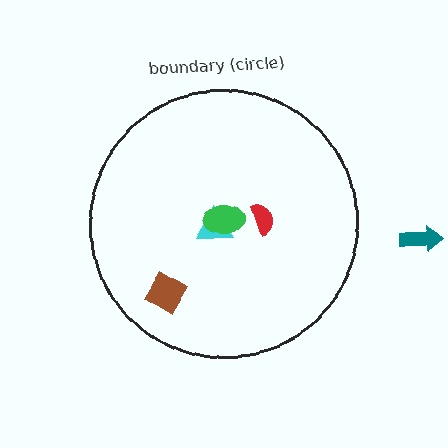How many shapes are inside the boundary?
4 inside, 1 outside.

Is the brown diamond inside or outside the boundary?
Inside.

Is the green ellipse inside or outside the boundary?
Inside.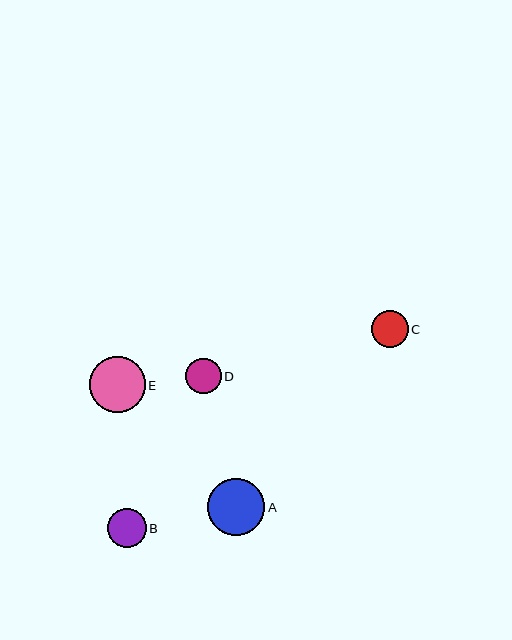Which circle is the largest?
Circle A is the largest with a size of approximately 57 pixels.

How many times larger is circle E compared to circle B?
Circle E is approximately 1.4 times the size of circle B.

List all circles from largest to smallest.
From largest to smallest: A, E, B, C, D.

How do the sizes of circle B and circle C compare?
Circle B and circle C are approximately the same size.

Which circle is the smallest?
Circle D is the smallest with a size of approximately 35 pixels.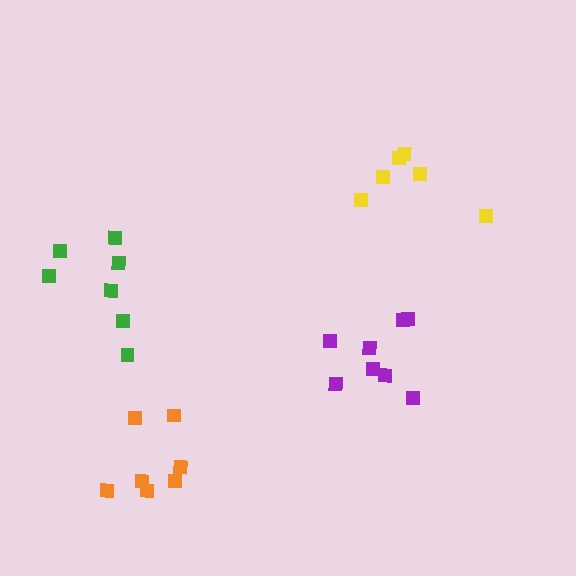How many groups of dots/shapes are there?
There are 4 groups.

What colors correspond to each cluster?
The clusters are colored: purple, yellow, orange, green.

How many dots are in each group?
Group 1: 8 dots, Group 2: 6 dots, Group 3: 7 dots, Group 4: 7 dots (28 total).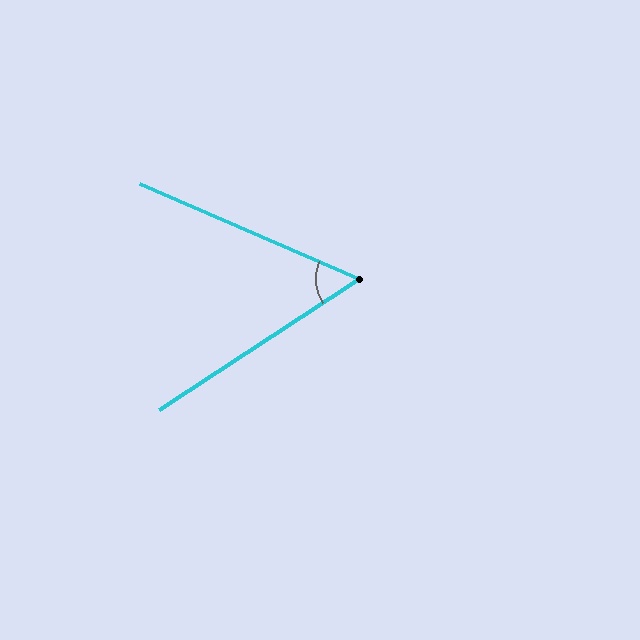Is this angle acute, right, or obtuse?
It is acute.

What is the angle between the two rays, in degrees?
Approximately 57 degrees.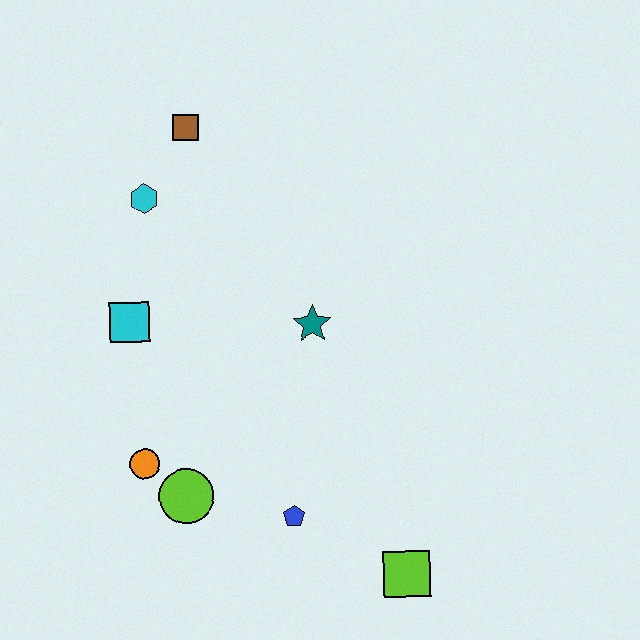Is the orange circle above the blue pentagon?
Yes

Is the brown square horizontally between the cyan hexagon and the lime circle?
No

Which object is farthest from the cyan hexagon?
The lime square is farthest from the cyan hexagon.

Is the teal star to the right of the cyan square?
Yes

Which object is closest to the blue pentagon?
The lime circle is closest to the blue pentagon.